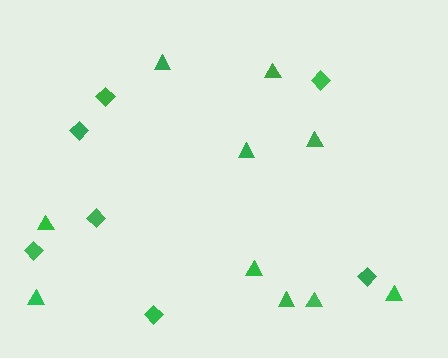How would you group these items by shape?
There are 2 groups: one group of diamonds (7) and one group of triangles (10).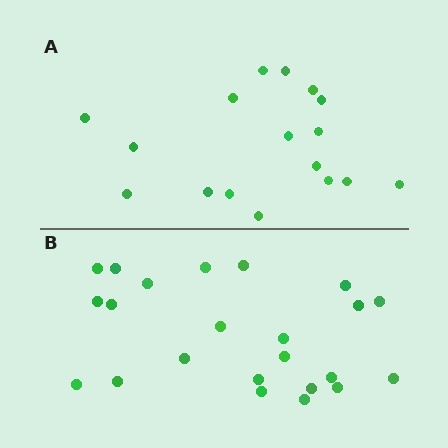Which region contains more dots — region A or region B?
Region B (the bottom region) has more dots.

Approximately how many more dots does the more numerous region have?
Region B has about 6 more dots than region A.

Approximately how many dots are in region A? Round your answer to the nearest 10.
About 20 dots. (The exact count is 17, which rounds to 20.)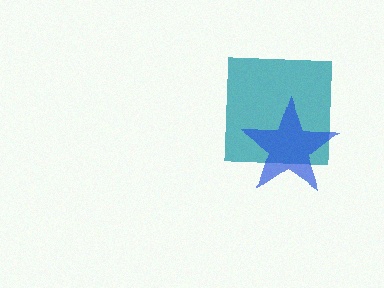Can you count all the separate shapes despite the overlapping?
Yes, there are 2 separate shapes.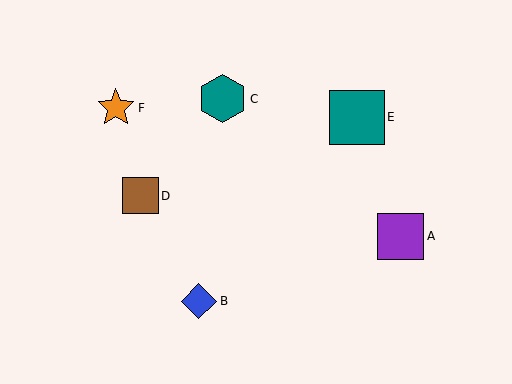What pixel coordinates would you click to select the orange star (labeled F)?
Click at (116, 108) to select the orange star F.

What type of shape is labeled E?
Shape E is a teal square.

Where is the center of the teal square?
The center of the teal square is at (357, 118).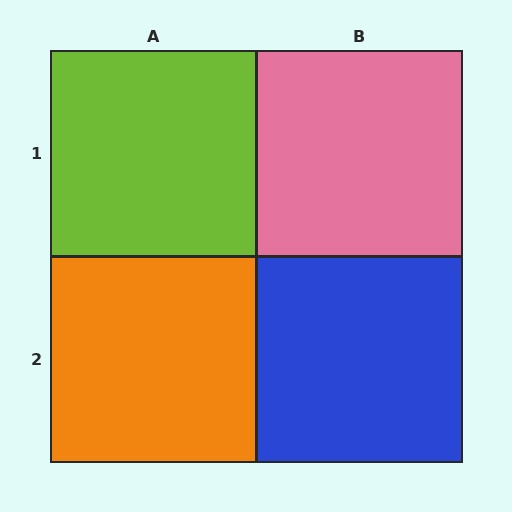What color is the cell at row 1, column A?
Lime.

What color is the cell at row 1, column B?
Pink.